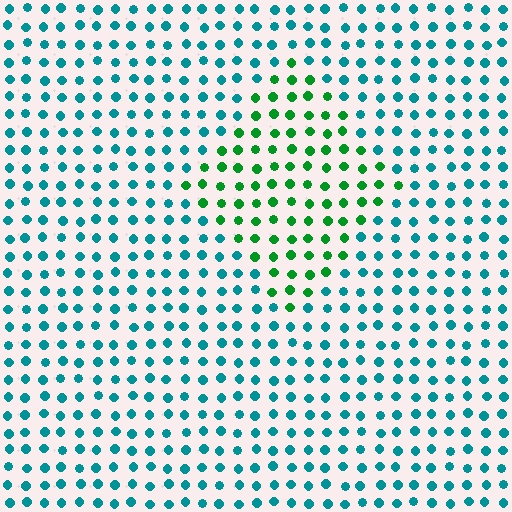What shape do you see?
I see a diamond.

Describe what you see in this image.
The image is filled with small teal elements in a uniform arrangement. A diamond-shaped region is visible where the elements are tinted to a slightly different hue, forming a subtle color boundary.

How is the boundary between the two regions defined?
The boundary is defined purely by a slight shift in hue (about 49 degrees). Spacing, size, and orientation are identical on both sides.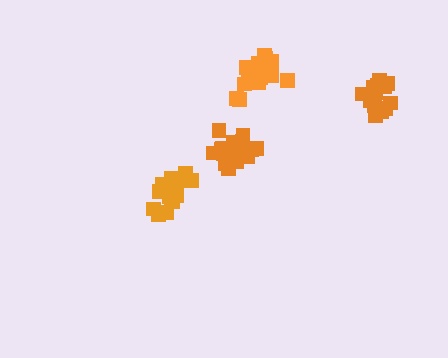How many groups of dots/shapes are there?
There are 4 groups.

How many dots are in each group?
Group 1: 16 dots, Group 2: 16 dots, Group 3: 17 dots, Group 4: 16 dots (65 total).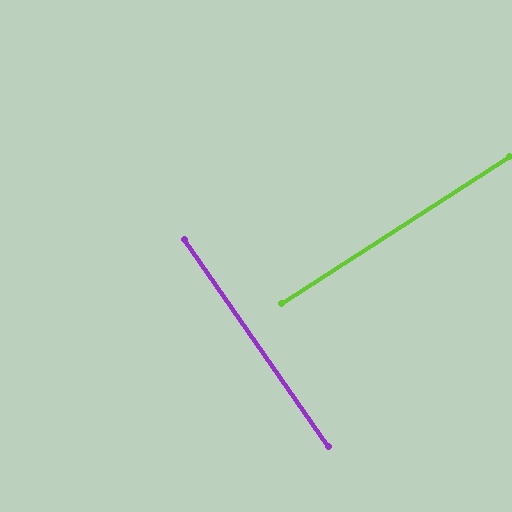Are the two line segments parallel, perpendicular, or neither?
Perpendicular — they meet at approximately 88°.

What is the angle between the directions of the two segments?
Approximately 88 degrees.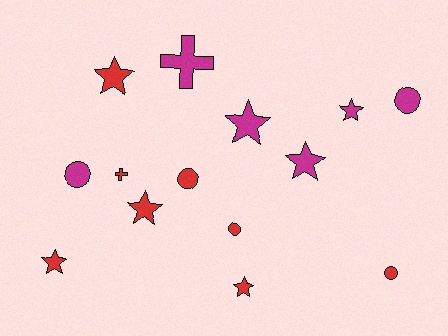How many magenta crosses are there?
There is 1 magenta cross.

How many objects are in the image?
There are 14 objects.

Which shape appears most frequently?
Star, with 7 objects.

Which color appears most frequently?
Red, with 8 objects.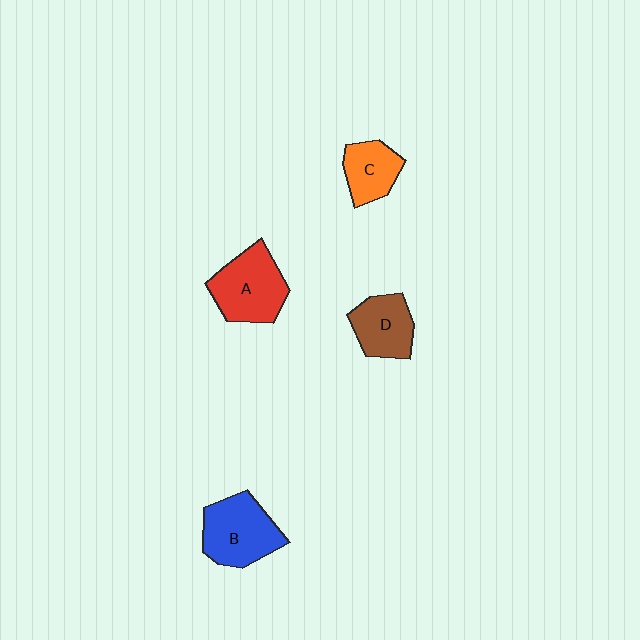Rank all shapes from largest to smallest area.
From largest to smallest: A (red), B (blue), D (brown), C (orange).